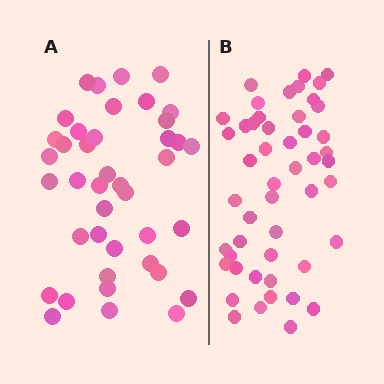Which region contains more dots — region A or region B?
Region B (the right region) has more dots.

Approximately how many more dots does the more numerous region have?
Region B has roughly 8 or so more dots than region A.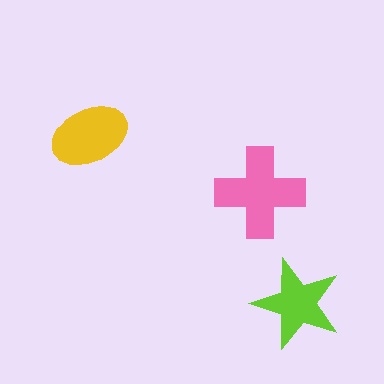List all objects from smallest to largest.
The lime star, the yellow ellipse, the pink cross.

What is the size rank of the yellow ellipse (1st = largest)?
2nd.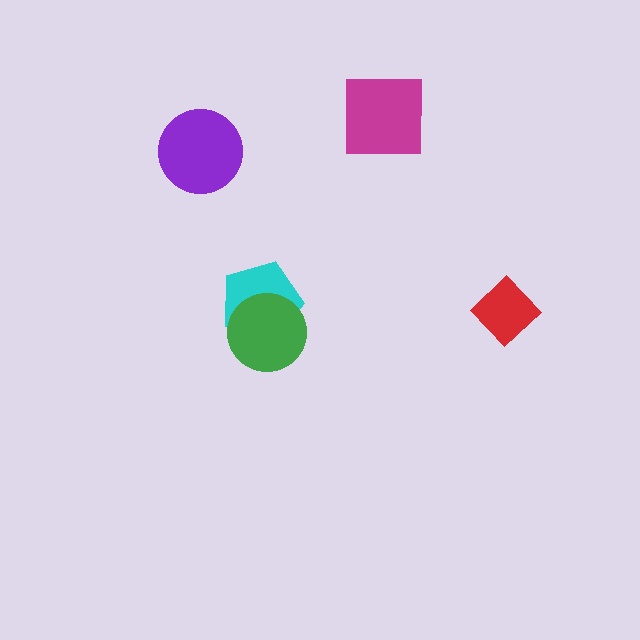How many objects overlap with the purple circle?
0 objects overlap with the purple circle.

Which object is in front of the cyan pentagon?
The green circle is in front of the cyan pentagon.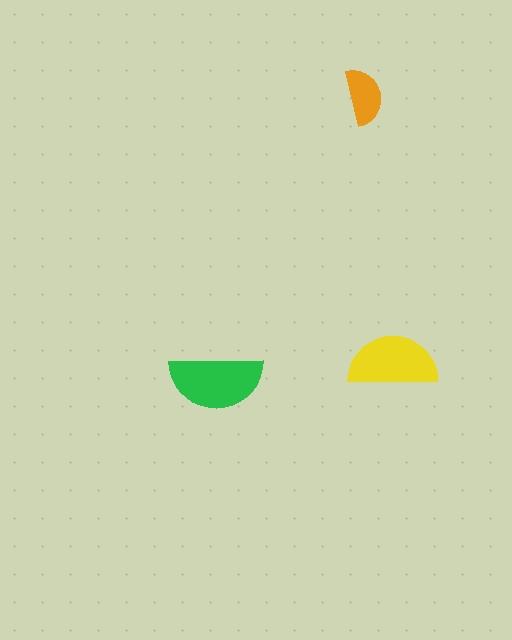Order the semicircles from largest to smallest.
the green one, the yellow one, the orange one.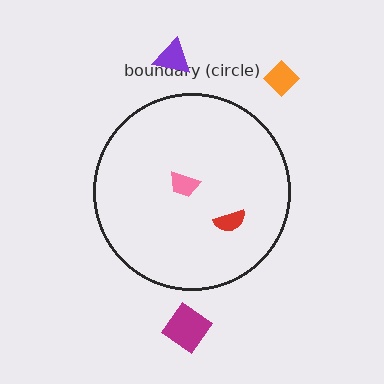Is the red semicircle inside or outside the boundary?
Inside.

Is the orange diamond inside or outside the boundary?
Outside.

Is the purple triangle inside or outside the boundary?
Outside.